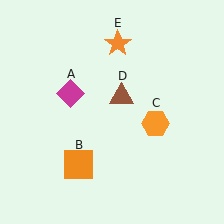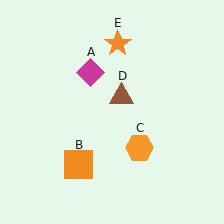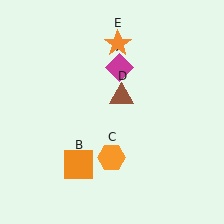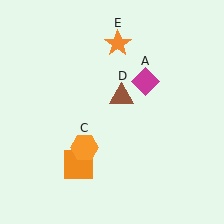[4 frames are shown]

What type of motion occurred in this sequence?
The magenta diamond (object A), orange hexagon (object C) rotated clockwise around the center of the scene.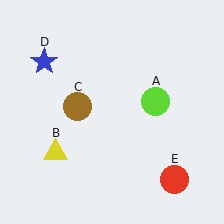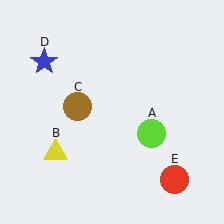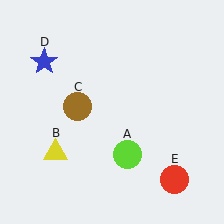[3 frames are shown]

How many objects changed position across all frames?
1 object changed position: lime circle (object A).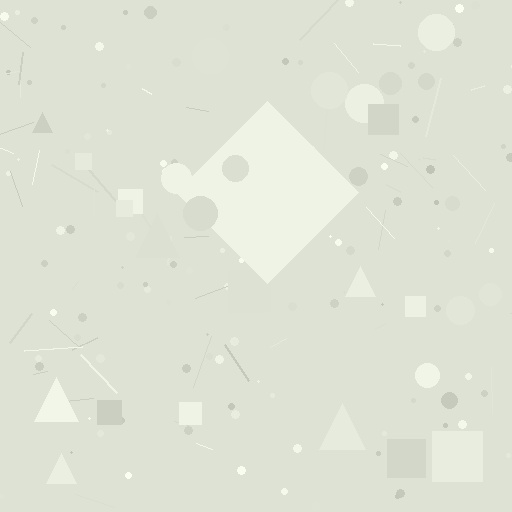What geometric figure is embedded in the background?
A diamond is embedded in the background.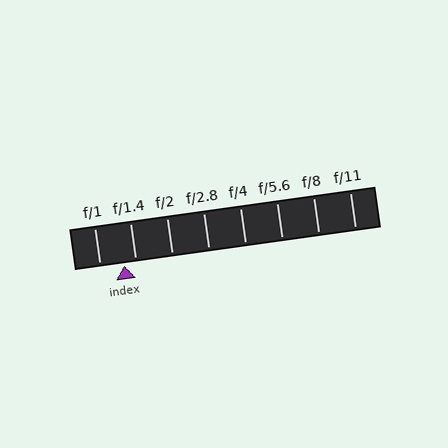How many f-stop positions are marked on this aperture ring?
There are 8 f-stop positions marked.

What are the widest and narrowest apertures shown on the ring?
The widest aperture shown is f/1 and the narrowest is f/11.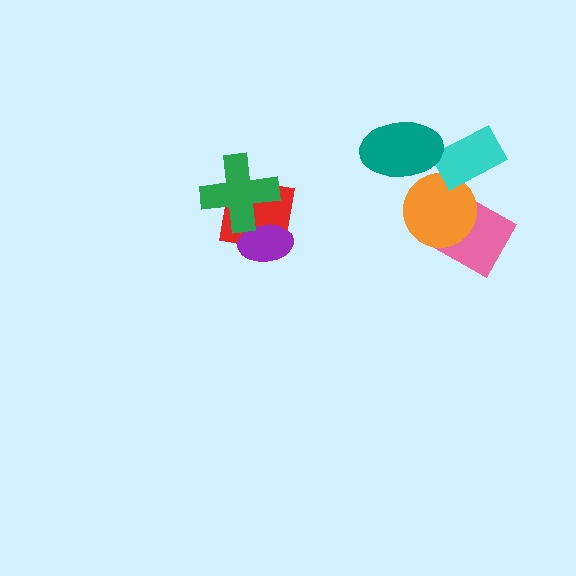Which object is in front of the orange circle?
The cyan rectangle is in front of the orange circle.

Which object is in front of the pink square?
The orange circle is in front of the pink square.